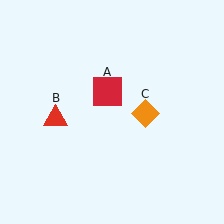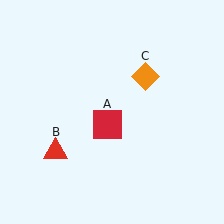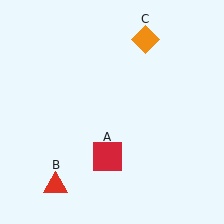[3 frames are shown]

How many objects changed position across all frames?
3 objects changed position: red square (object A), red triangle (object B), orange diamond (object C).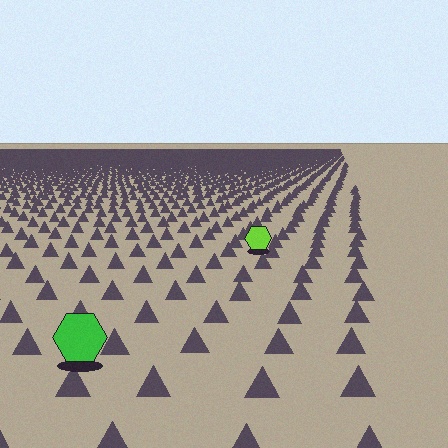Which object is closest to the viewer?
The green hexagon is closest. The texture marks near it are larger and more spread out.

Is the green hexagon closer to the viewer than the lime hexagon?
Yes. The green hexagon is closer — you can tell from the texture gradient: the ground texture is coarser near it.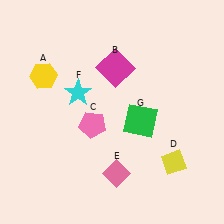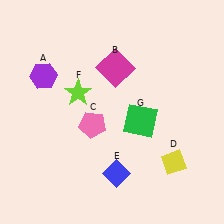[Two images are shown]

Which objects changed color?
A changed from yellow to purple. E changed from pink to blue. F changed from cyan to lime.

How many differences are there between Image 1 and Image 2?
There are 3 differences between the two images.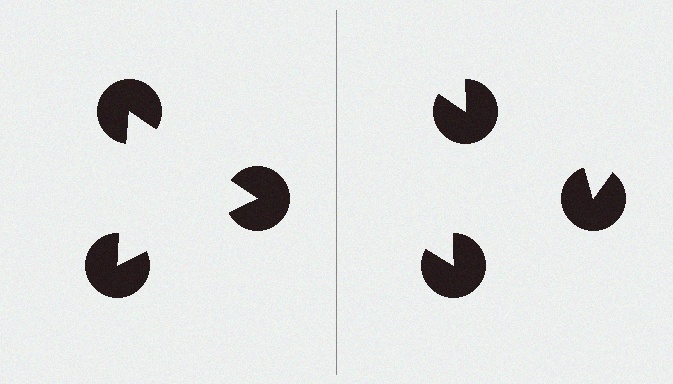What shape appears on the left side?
An illusory triangle.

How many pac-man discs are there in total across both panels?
6 — 3 on each side.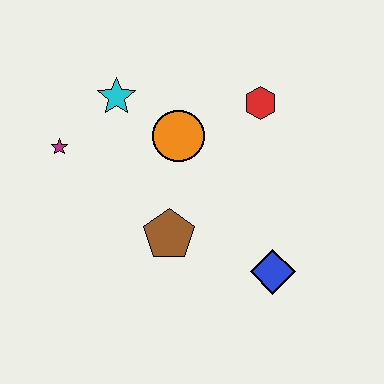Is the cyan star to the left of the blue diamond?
Yes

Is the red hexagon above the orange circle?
Yes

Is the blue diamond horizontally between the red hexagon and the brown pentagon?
No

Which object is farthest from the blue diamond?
The magenta star is farthest from the blue diamond.